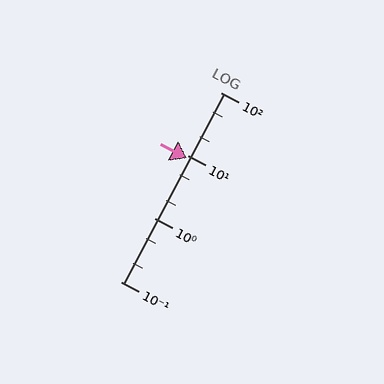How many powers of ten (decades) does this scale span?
The scale spans 3 decades, from 0.1 to 100.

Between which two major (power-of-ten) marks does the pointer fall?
The pointer is between 1 and 10.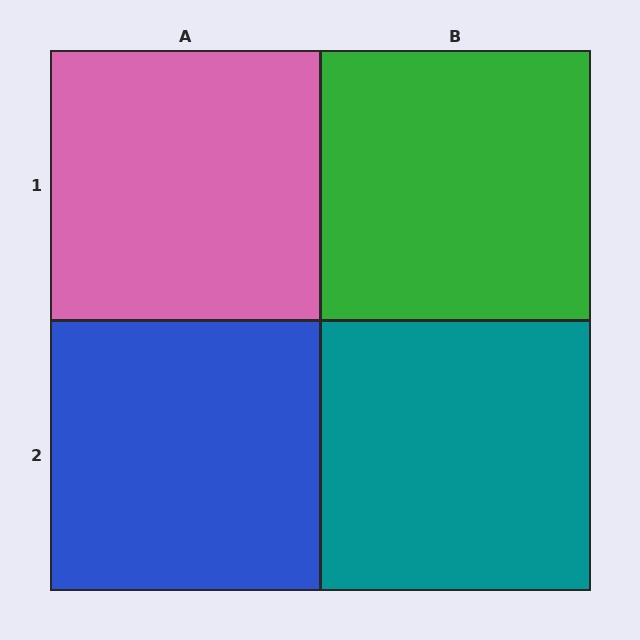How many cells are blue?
1 cell is blue.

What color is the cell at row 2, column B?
Teal.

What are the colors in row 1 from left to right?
Pink, green.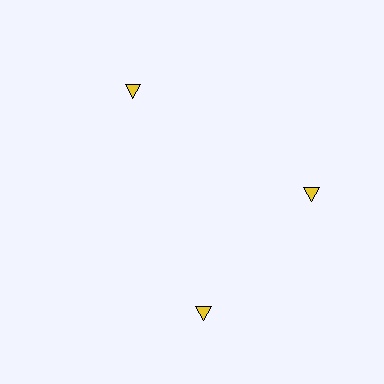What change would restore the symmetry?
The symmetry would be restored by rotating it back into even spacing with its neighbors so that all 3 triangles sit at equal angles and equal distance from the center.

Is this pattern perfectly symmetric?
No. The 3 yellow triangles are arranged in a ring, but one element near the 7 o'clock position is rotated out of alignment along the ring, breaking the 3-fold rotational symmetry.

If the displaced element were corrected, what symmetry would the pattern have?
It would have 3-fold rotational symmetry — the pattern would map onto itself every 120 degrees.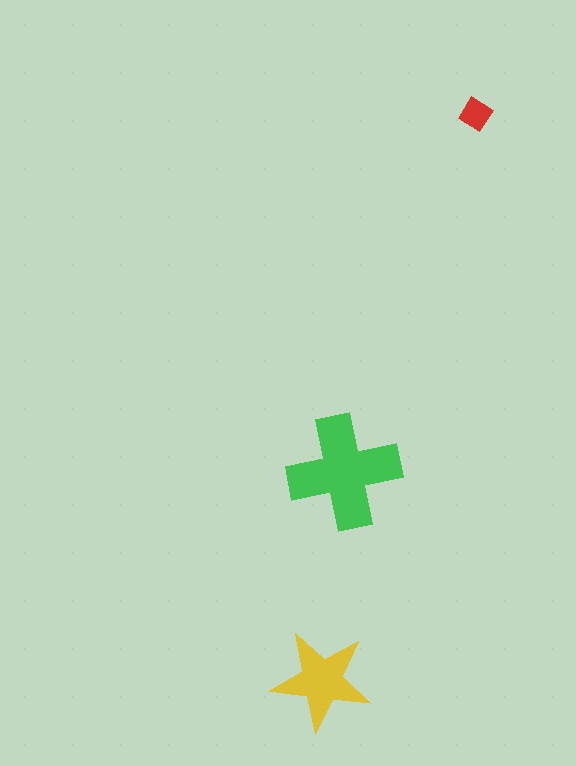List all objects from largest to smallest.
The green cross, the yellow star, the red diamond.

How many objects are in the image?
There are 3 objects in the image.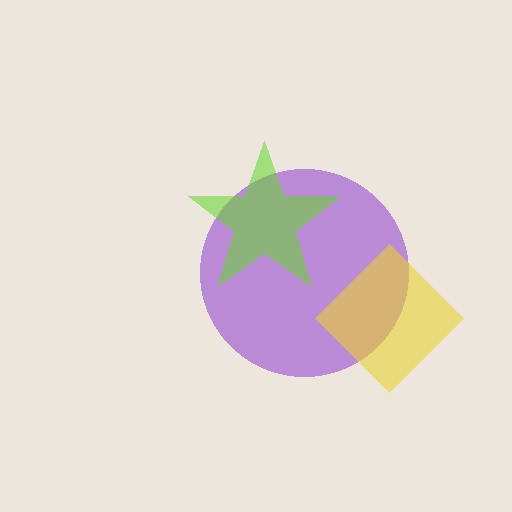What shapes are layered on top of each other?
The layered shapes are: a purple circle, a lime star, a yellow diamond.